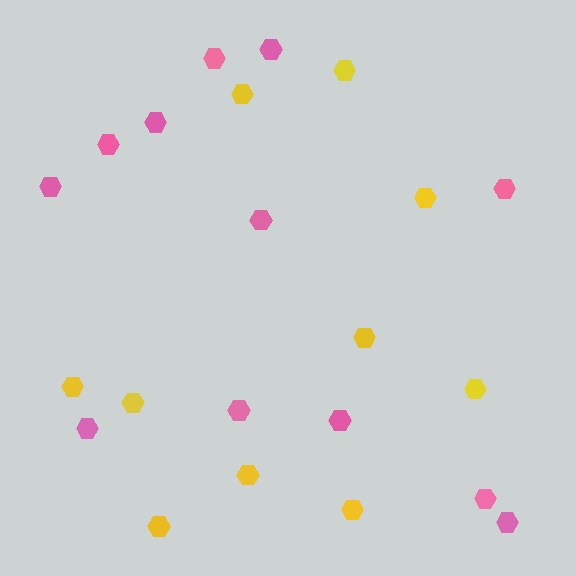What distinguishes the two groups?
There are 2 groups: one group of pink hexagons (12) and one group of yellow hexagons (10).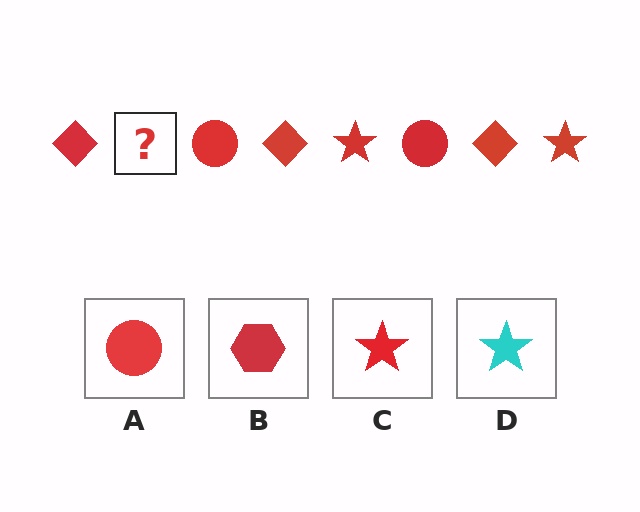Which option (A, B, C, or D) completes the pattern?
C.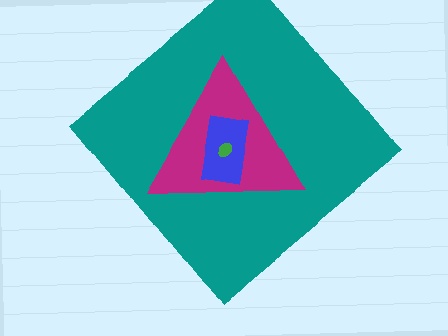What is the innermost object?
The green ellipse.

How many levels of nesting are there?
4.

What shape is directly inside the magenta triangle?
The blue rectangle.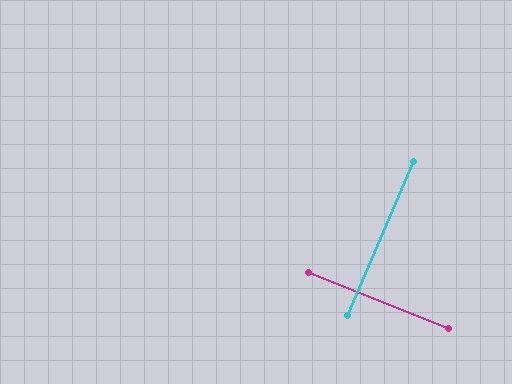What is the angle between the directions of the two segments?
Approximately 89 degrees.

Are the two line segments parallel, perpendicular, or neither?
Perpendicular — they meet at approximately 89°.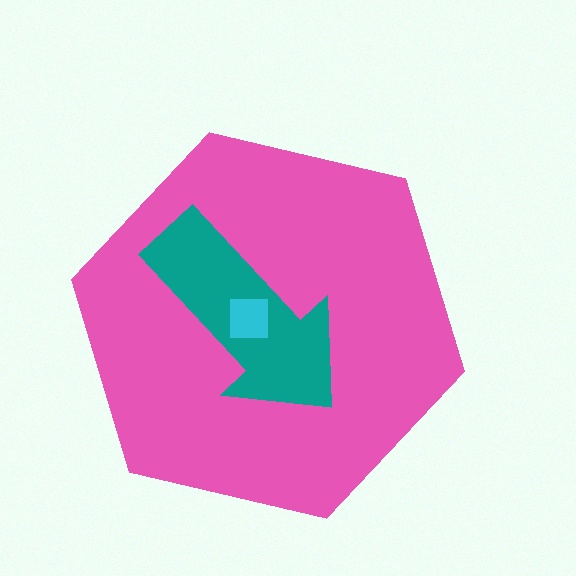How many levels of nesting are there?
3.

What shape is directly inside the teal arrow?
The cyan square.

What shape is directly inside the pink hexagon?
The teal arrow.